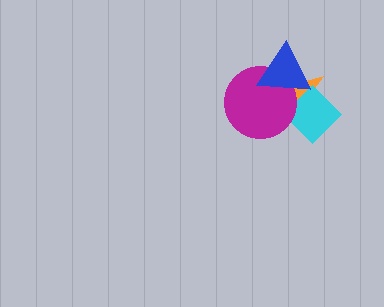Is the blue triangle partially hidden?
No, no other shape covers it.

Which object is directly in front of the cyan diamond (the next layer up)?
The magenta circle is directly in front of the cyan diamond.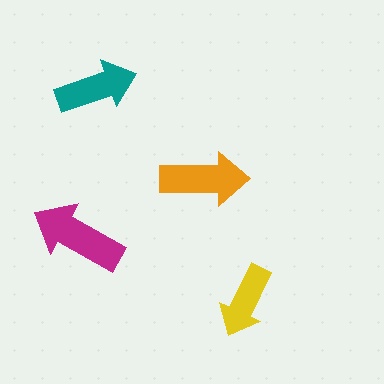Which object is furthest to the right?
The yellow arrow is rightmost.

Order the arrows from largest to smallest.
the magenta one, the orange one, the teal one, the yellow one.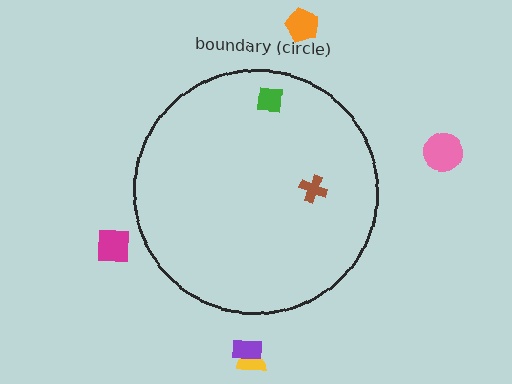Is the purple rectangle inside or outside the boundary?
Outside.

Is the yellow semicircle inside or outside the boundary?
Outside.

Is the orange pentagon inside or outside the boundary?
Outside.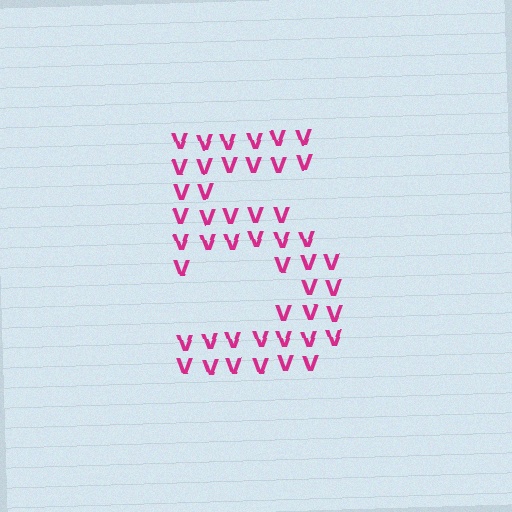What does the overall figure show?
The overall figure shows the digit 5.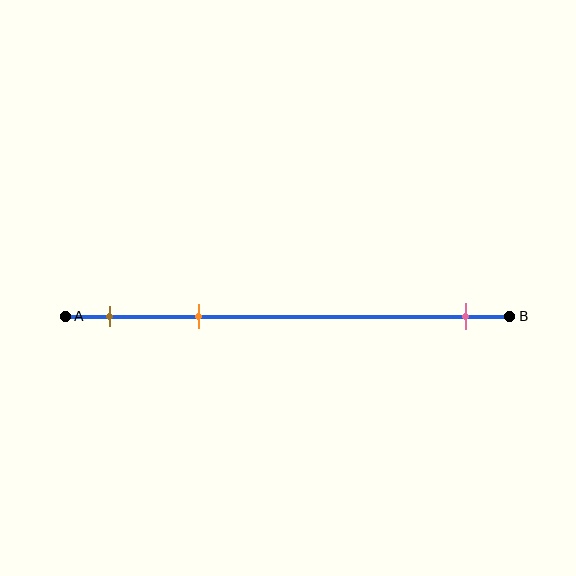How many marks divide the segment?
There are 3 marks dividing the segment.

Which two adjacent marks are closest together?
The brown and orange marks are the closest adjacent pair.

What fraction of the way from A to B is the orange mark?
The orange mark is approximately 30% (0.3) of the way from A to B.